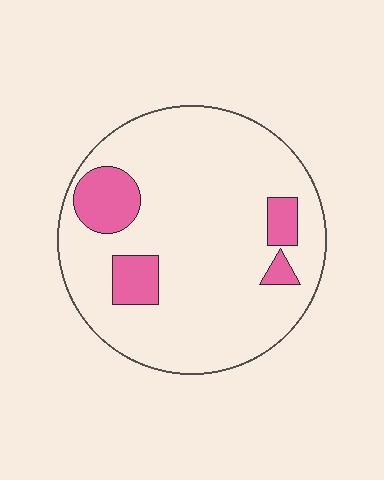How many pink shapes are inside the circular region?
4.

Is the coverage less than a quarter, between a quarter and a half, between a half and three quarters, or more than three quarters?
Less than a quarter.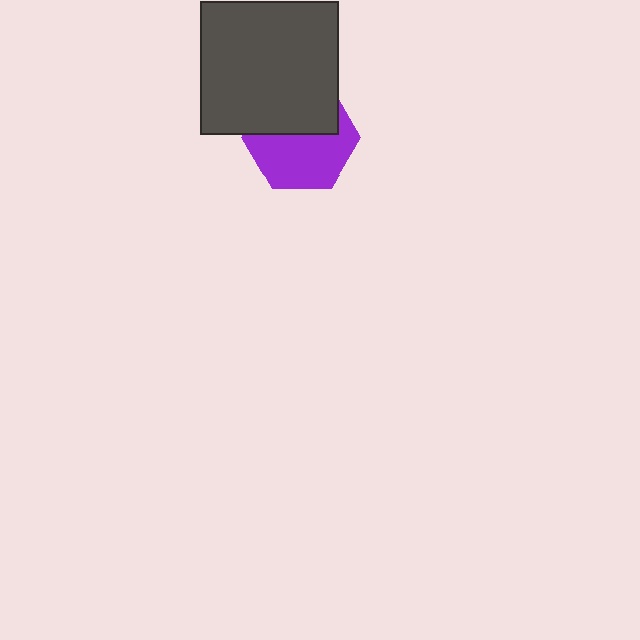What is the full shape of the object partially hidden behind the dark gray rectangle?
The partially hidden object is a purple hexagon.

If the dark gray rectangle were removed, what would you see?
You would see the complete purple hexagon.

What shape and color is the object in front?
The object in front is a dark gray rectangle.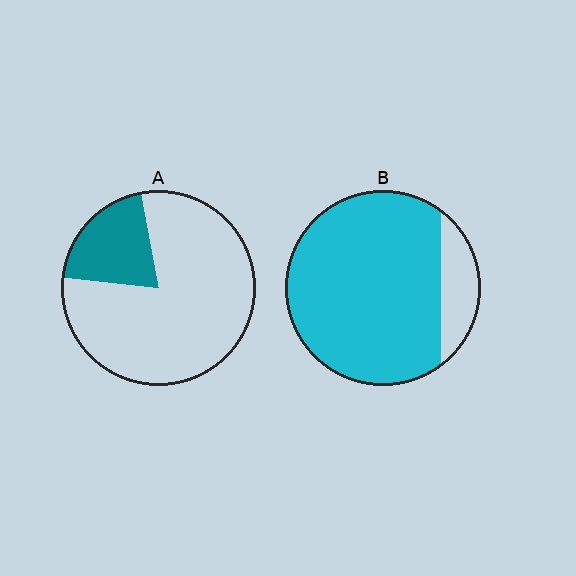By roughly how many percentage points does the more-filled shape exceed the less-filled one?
By roughly 65 percentage points (B over A).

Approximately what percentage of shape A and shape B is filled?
A is approximately 20% and B is approximately 85%.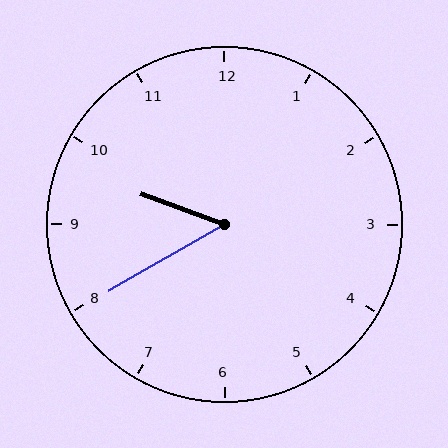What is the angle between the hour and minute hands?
Approximately 50 degrees.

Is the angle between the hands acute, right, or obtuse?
It is acute.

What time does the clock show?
9:40.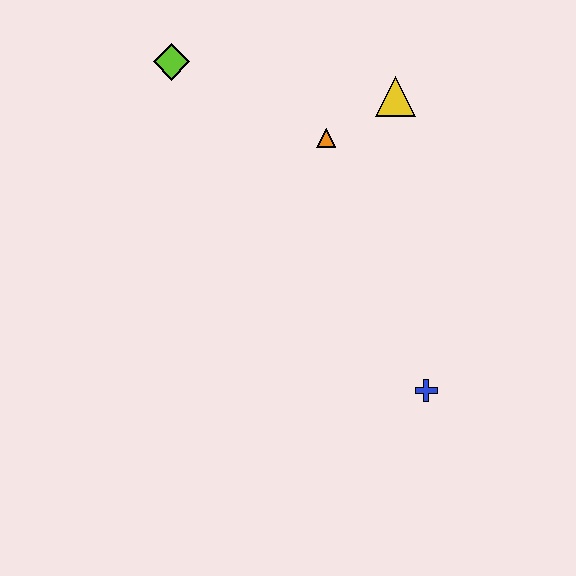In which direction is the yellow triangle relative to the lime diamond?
The yellow triangle is to the right of the lime diamond.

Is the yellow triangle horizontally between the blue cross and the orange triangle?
Yes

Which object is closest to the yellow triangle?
The orange triangle is closest to the yellow triangle.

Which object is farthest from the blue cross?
The lime diamond is farthest from the blue cross.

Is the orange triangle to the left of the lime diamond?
No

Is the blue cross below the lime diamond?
Yes